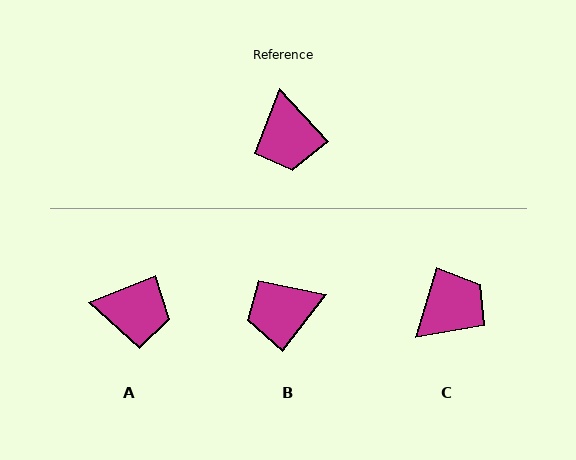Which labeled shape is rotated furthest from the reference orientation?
C, about 120 degrees away.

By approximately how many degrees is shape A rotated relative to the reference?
Approximately 69 degrees counter-clockwise.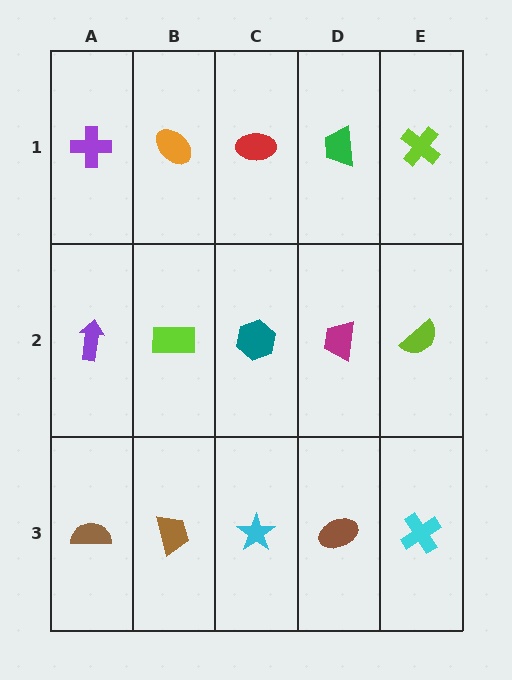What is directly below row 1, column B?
A lime rectangle.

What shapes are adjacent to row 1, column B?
A lime rectangle (row 2, column B), a purple cross (row 1, column A), a red ellipse (row 1, column C).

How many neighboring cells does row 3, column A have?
2.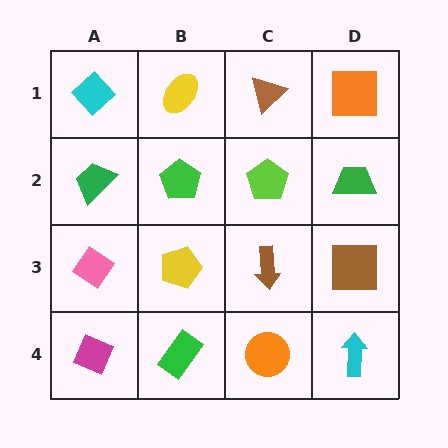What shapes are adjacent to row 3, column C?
A lime pentagon (row 2, column C), an orange circle (row 4, column C), a yellow pentagon (row 3, column B), a brown square (row 3, column D).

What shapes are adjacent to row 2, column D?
An orange square (row 1, column D), a brown square (row 3, column D), a lime pentagon (row 2, column C).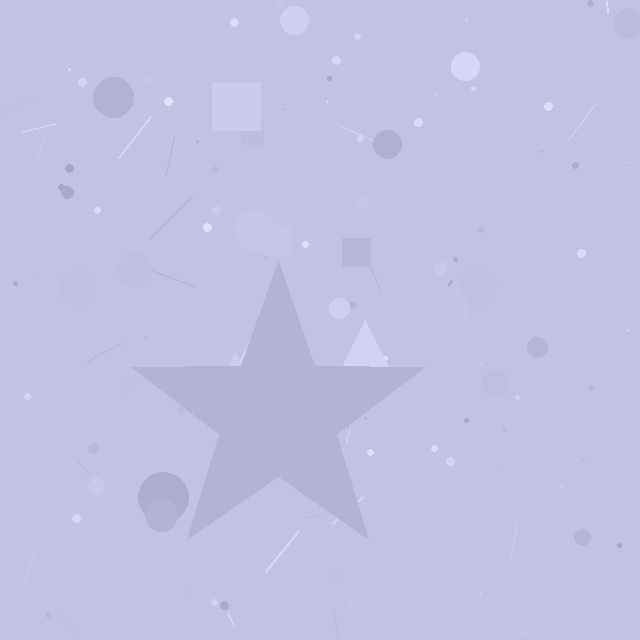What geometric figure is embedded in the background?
A star is embedded in the background.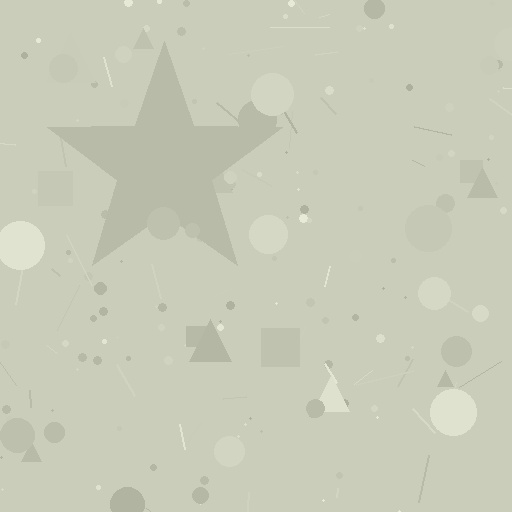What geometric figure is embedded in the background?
A star is embedded in the background.